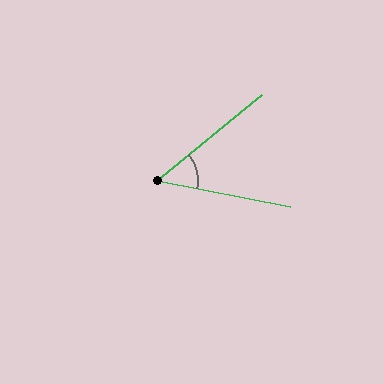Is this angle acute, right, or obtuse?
It is acute.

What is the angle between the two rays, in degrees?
Approximately 50 degrees.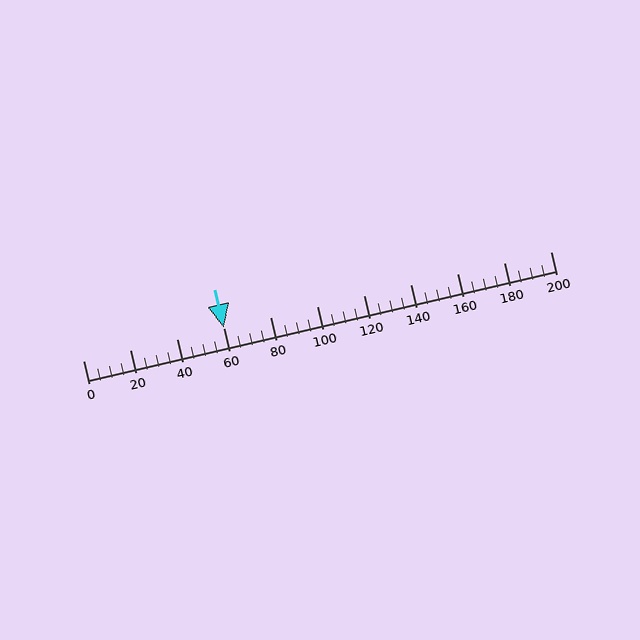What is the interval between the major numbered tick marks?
The major tick marks are spaced 20 units apart.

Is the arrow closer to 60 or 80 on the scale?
The arrow is closer to 60.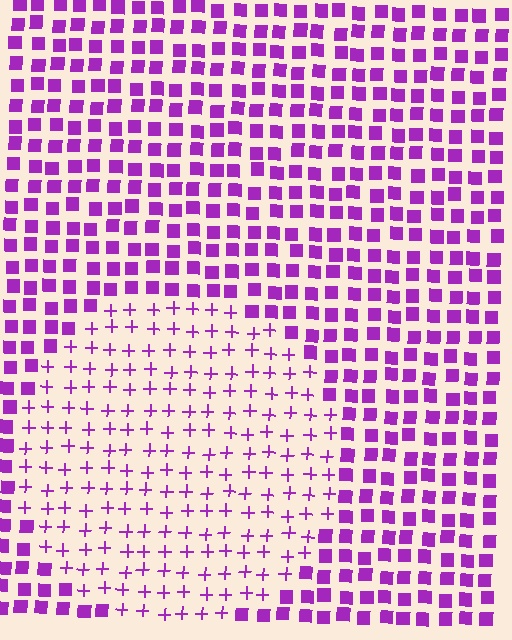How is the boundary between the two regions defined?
The boundary is defined by a change in element shape: plus signs inside vs. squares outside. All elements share the same color and spacing.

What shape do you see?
I see a circle.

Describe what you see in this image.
The image is filled with small purple elements arranged in a uniform grid. A circle-shaped region contains plus signs, while the surrounding area contains squares. The boundary is defined purely by the change in element shape.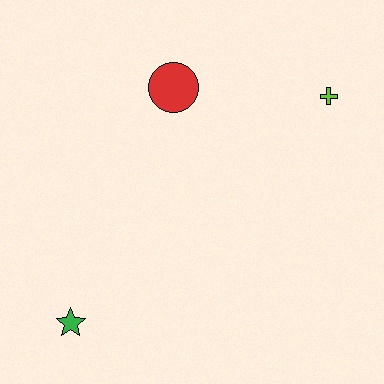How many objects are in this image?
There are 3 objects.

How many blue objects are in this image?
There are no blue objects.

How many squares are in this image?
There are no squares.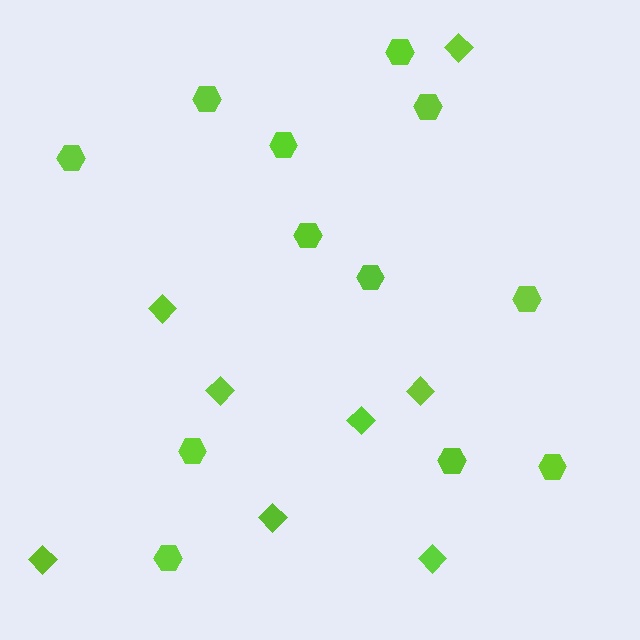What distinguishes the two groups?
There are 2 groups: one group of diamonds (8) and one group of hexagons (12).